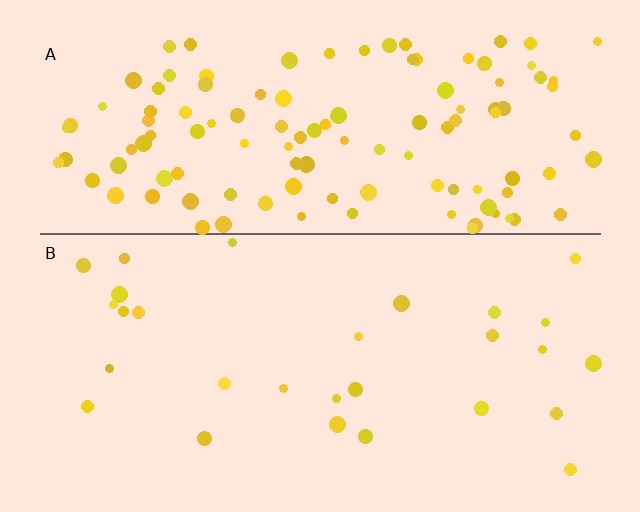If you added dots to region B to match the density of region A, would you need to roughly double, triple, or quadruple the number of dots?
Approximately quadruple.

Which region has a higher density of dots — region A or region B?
A (the top).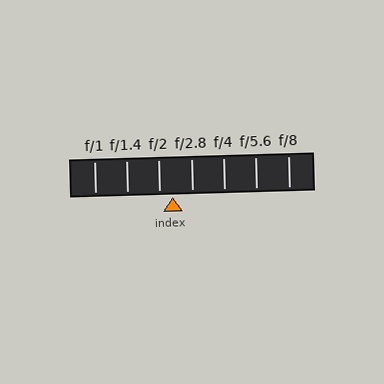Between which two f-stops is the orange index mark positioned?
The index mark is between f/2 and f/2.8.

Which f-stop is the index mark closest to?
The index mark is closest to f/2.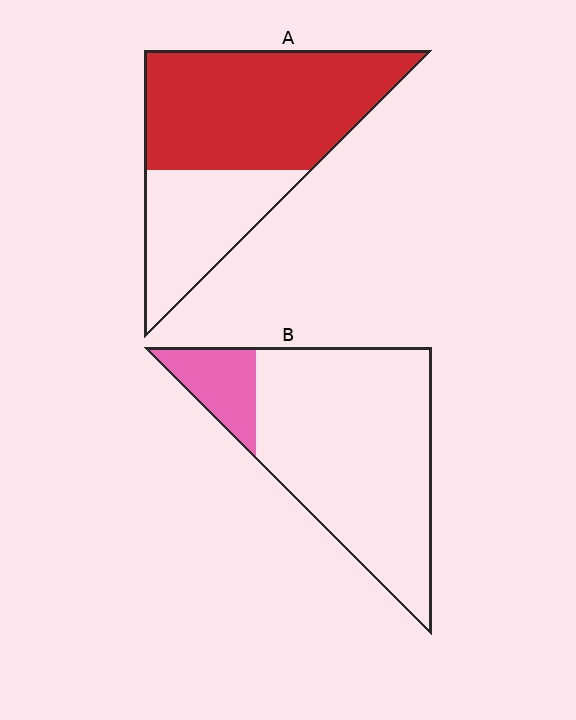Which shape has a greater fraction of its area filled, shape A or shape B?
Shape A.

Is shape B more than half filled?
No.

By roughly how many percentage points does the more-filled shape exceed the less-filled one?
By roughly 50 percentage points (A over B).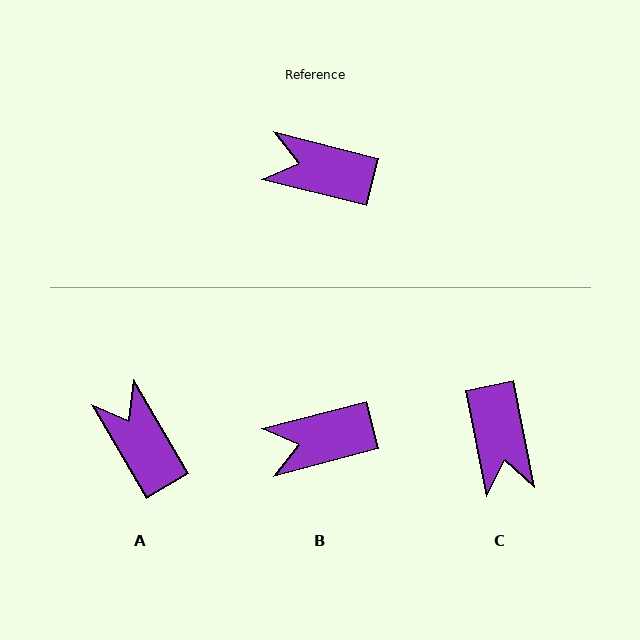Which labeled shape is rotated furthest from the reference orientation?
C, about 115 degrees away.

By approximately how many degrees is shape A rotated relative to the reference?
Approximately 45 degrees clockwise.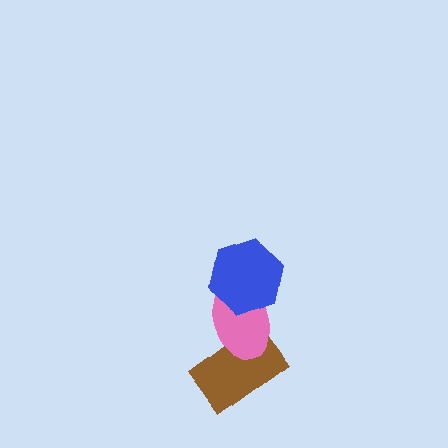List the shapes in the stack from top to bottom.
From top to bottom: the blue hexagon, the pink ellipse, the brown rectangle.